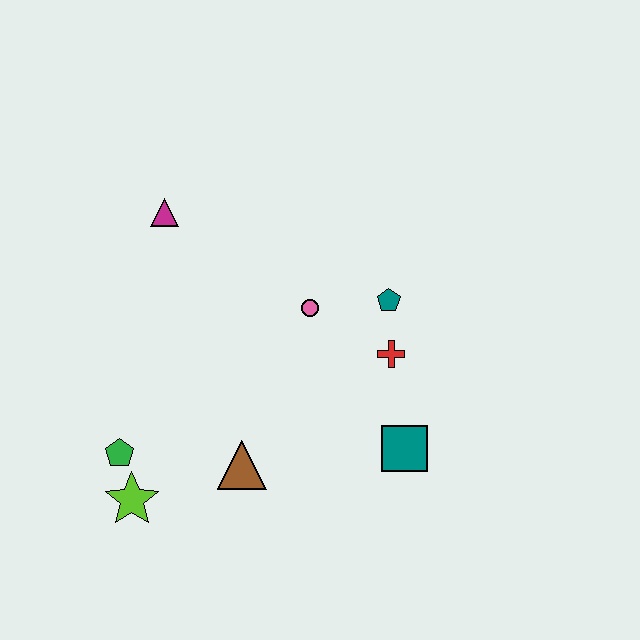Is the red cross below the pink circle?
Yes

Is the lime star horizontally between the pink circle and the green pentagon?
Yes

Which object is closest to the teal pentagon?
The red cross is closest to the teal pentagon.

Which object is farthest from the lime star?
The teal pentagon is farthest from the lime star.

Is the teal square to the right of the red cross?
Yes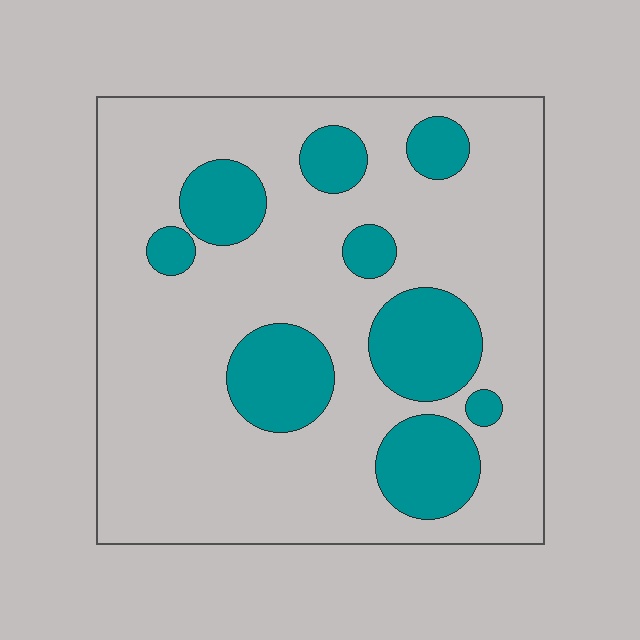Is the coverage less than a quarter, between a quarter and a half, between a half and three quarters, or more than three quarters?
Less than a quarter.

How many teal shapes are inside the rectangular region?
9.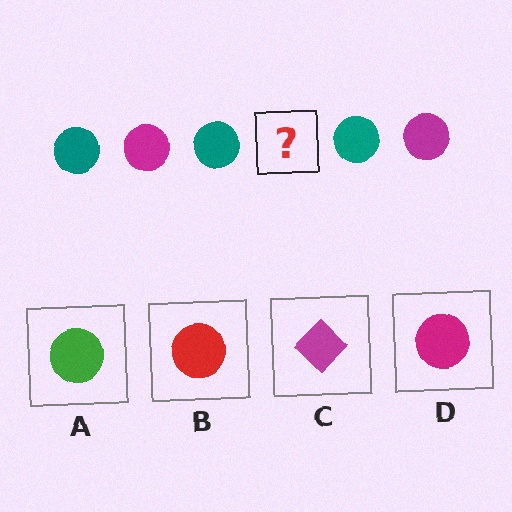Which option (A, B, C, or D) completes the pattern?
D.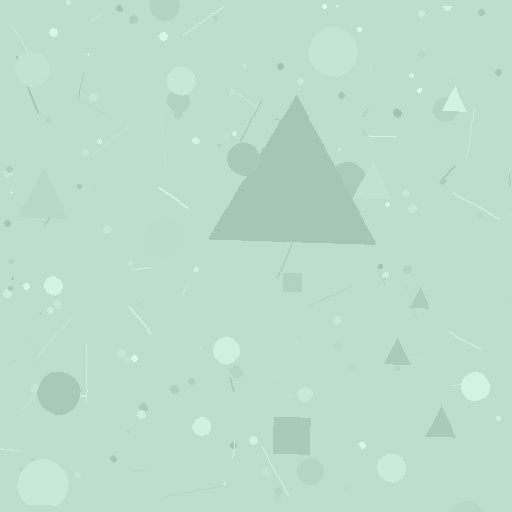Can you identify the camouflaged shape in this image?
The camouflaged shape is a triangle.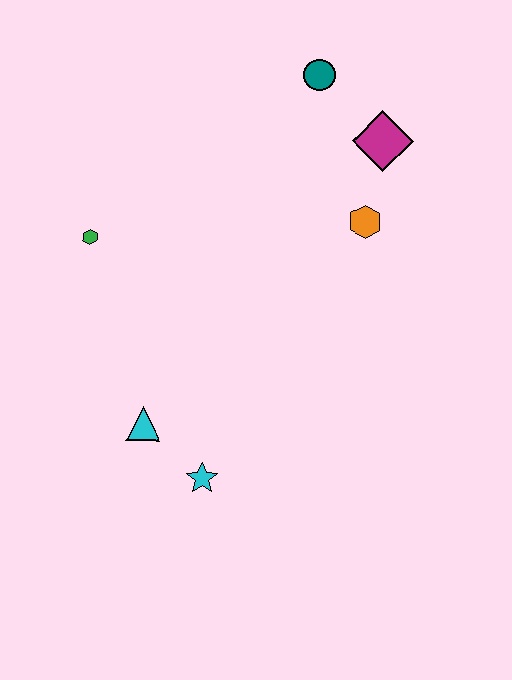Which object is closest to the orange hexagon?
The magenta diamond is closest to the orange hexagon.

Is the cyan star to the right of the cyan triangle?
Yes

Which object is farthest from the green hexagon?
The magenta diamond is farthest from the green hexagon.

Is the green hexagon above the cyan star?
Yes